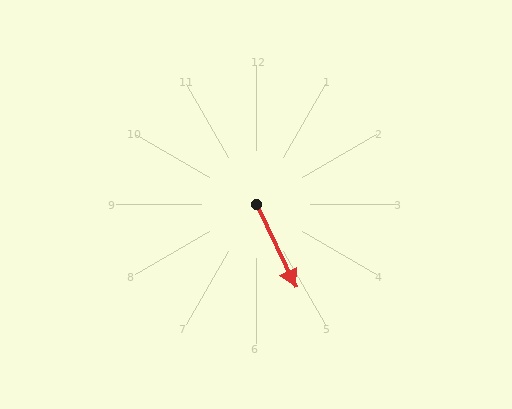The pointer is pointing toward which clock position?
Roughly 5 o'clock.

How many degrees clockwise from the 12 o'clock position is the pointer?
Approximately 154 degrees.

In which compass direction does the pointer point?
Southeast.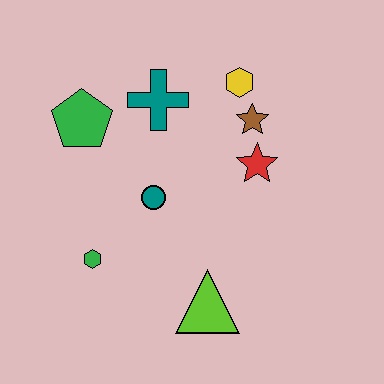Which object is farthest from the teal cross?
The lime triangle is farthest from the teal cross.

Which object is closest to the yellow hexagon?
The brown star is closest to the yellow hexagon.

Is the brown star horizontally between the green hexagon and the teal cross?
No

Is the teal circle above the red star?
No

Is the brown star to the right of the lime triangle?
Yes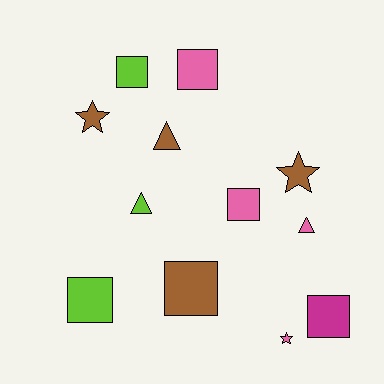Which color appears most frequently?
Brown, with 4 objects.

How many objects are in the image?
There are 12 objects.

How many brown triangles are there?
There is 1 brown triangle.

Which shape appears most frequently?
Square, with 6 objects.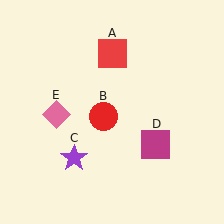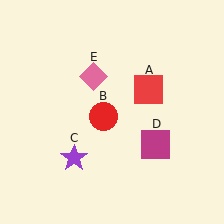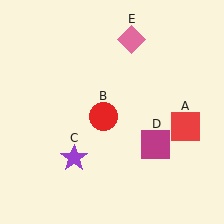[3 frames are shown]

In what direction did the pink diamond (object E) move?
The pink diamond (object E) moved up and to the right.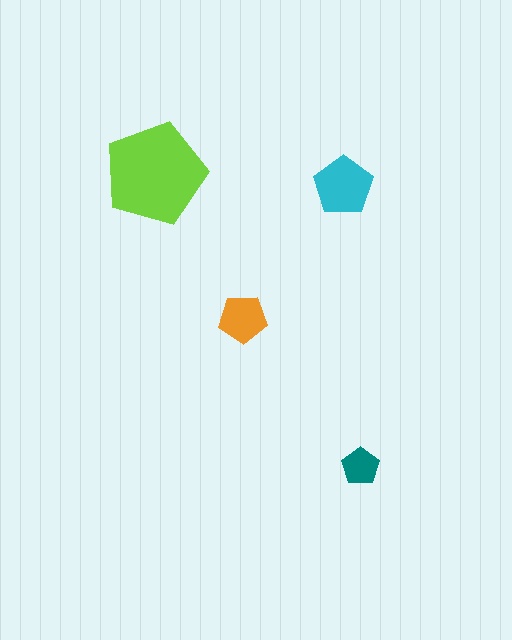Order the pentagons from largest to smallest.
the lime one, the cyan one, the orange one, the teal one.